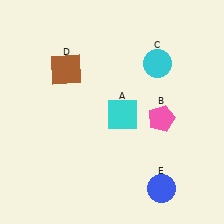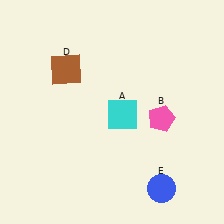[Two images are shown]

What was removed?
The cyan circle (C) was removed in Image 2.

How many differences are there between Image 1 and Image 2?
There is 1 difference between the two images.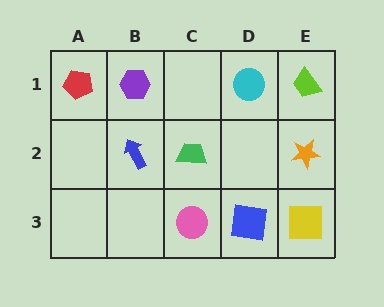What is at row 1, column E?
A lime trapezoid.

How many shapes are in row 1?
4 shapes.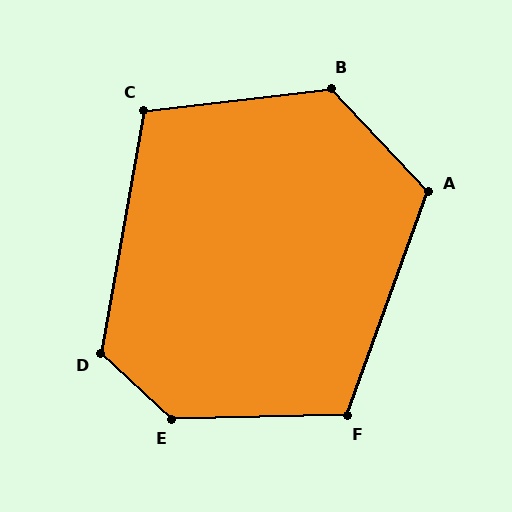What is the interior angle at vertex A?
Approximately 117 degrees (obtuse).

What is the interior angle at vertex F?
Approximately 111 degrees (obtuse).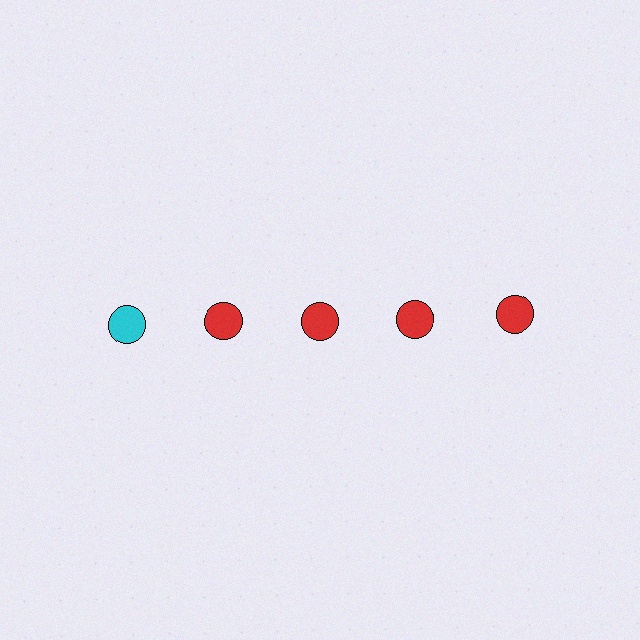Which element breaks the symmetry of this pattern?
The cyan circle in the top row, leftmost column breaks the symmetry. All other shapes are red circles.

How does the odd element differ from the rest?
It has a different color: cyan instead of red.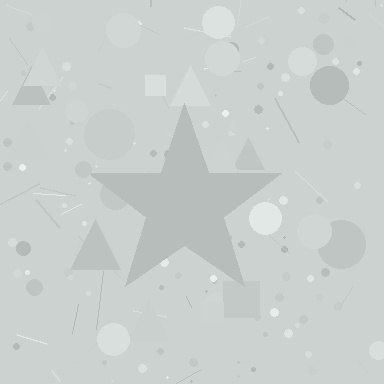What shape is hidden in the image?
A star is hidden in the image.